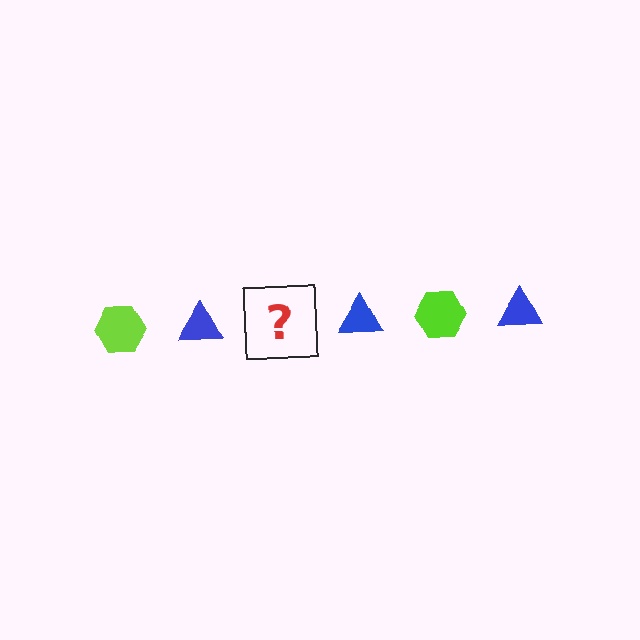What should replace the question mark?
The question mark should be replaced with a lime hexagon.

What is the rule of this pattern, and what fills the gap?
The rule is that the pattern alternates between lime hexagon and blue triangle. The gap should be filled with a lime hexagon.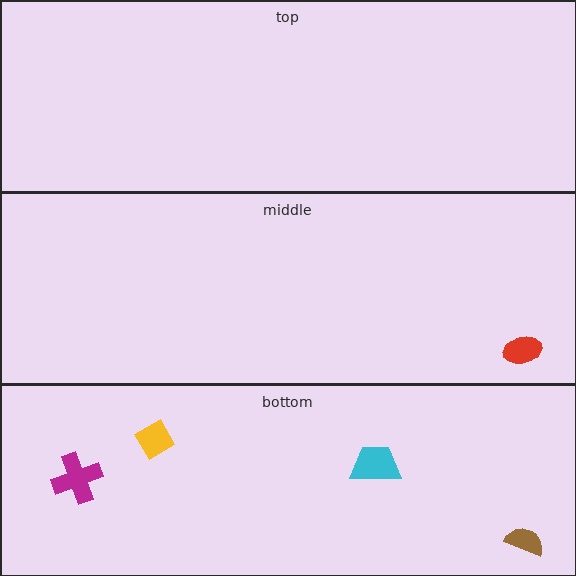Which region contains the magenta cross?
The bottom region.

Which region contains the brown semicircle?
The bottom region.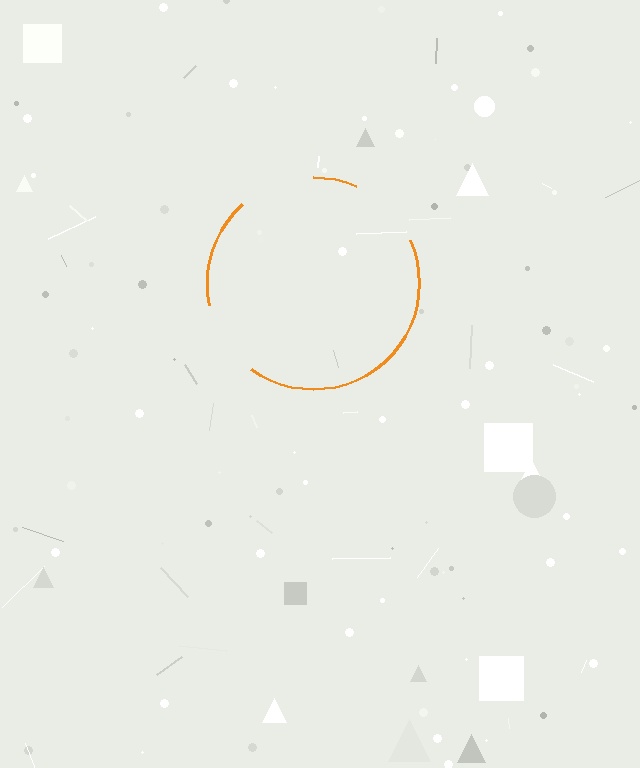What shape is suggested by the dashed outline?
The dashed outline suggests a circle.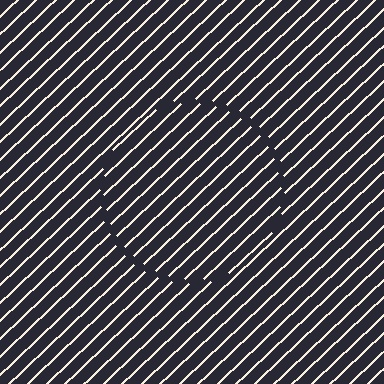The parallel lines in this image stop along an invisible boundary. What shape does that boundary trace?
An illusory circle. The interior of the shape contains the same grating, shifted by half a period — the contour is defined by the phase discontinuity where line-ends from the inner and outer gratings abut.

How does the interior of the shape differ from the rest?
The interior of the shape contains the same grating, shifted by half a period — the contour is defined by the phase discontinuity where line-ends from the inner and outer gratings abut.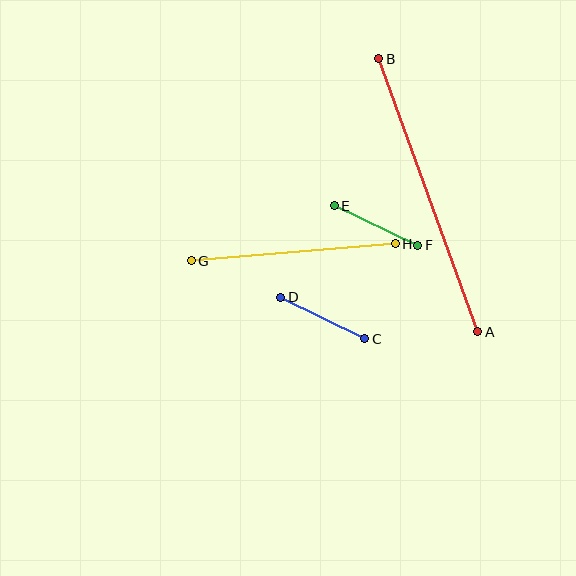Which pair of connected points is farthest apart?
Points A and B are farthest apart.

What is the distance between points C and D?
The distance is approximately 94 pixels.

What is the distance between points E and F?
The distance is approximately 92 pixels.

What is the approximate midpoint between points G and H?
The midpoint is at approximately (293, 252) pixels.